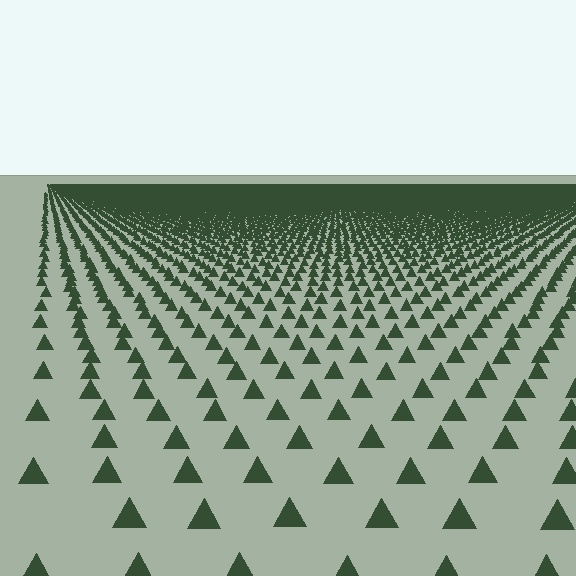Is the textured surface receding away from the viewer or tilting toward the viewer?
The surface is receding away from the viewer. Texture elements get smaller and denser toward the top.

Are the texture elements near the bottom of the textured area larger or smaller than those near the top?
Larger. Near the bottom, elements are closer to the viewer and appear at a bigger on-screen size.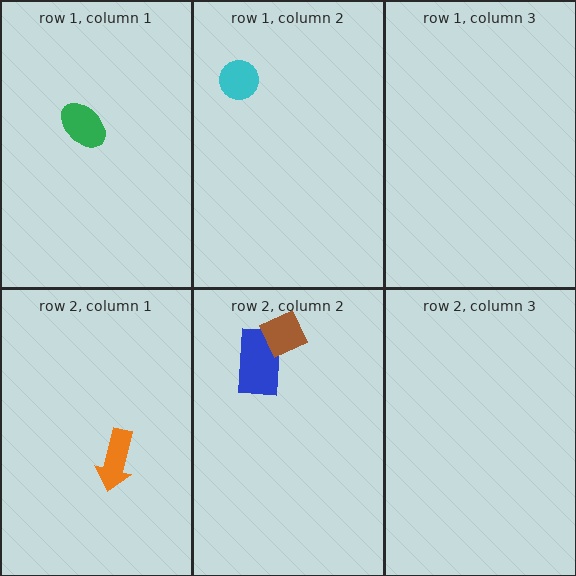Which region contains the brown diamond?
The row 2, column 2 region.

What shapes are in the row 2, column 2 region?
The blue rectangle, the brown diamond.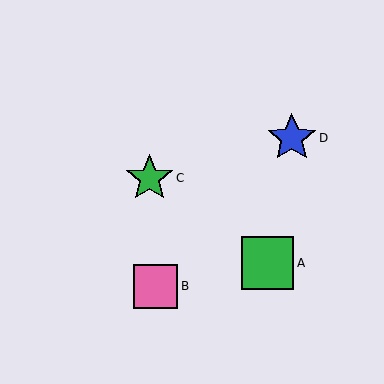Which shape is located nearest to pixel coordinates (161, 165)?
The green star (labeled C) at (149, 178) is nearest to that location.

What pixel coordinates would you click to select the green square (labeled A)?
Click at (268, 263) to select the green square A.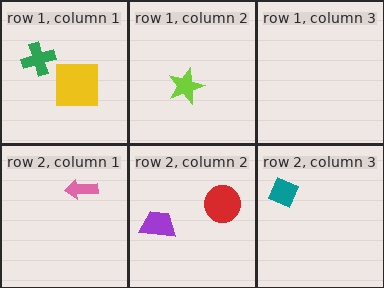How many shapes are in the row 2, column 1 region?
1.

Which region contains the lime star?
The row 1, column 2 region.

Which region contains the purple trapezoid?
The row 2, column 2 region.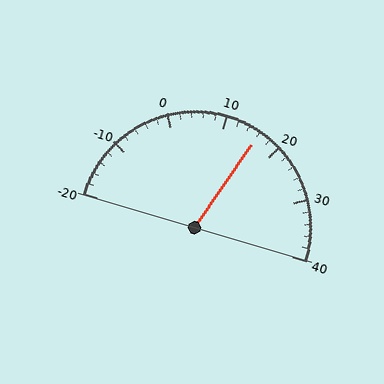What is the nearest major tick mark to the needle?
The nearest major tick mark is 20.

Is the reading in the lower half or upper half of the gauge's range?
The reading is in the upper half of the range (-20 to 40).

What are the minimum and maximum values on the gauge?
The gauge ranges from -20 to 40.